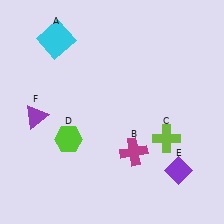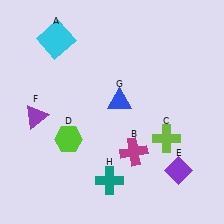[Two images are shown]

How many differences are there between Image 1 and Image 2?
There are 2 differences between the two images.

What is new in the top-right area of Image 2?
A blue triangle (G) was added in the top-right area of Image 2.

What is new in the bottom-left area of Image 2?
A teal cross (H) was added in the bottom-left area of Image 2.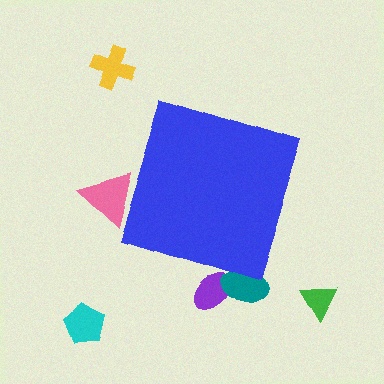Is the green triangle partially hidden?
No, the green triangle is fully visible.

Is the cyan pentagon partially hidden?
No, the cyan pentagon is fully visible.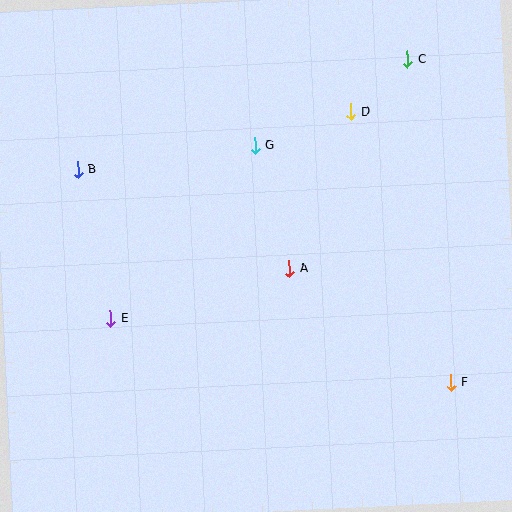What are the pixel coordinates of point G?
Point G is at (255, 146).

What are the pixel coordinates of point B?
Point B is at (78, 170).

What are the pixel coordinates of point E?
Point E is at (111, 319).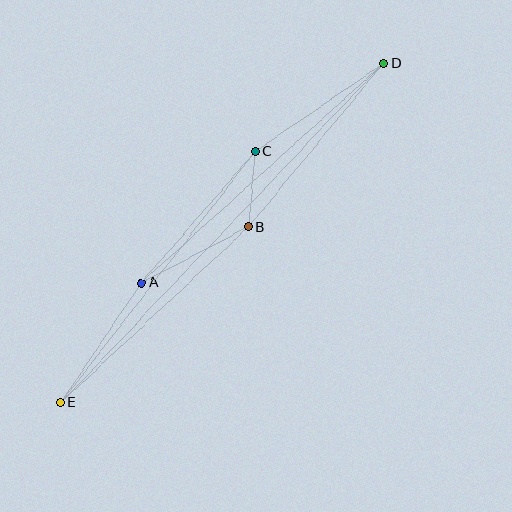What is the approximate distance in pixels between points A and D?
The distance between A and D is approximately 327 pixels.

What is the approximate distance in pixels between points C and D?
The distance between C and D is approximately 155 pixels.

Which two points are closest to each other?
Points B and C are closest to each other.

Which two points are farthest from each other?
Points D and E are farthest from each other.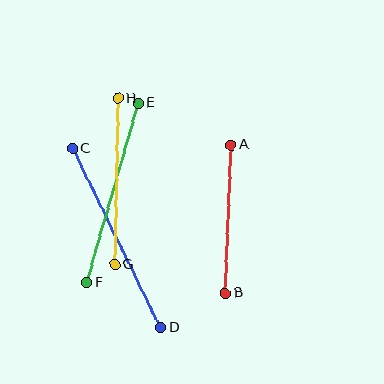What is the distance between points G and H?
The distance is approximately 166 pixels.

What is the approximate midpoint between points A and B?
The midpoint is at approximately (228, 219) pixels.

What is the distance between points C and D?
The distance is approximately 200 pixels.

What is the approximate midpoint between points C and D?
The midpoint is at approximately (117, 238) pixels.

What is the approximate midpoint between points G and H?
The midpoint is at approximately (116, 181) pixels.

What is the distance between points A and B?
The distance is approximately 149 pixels.